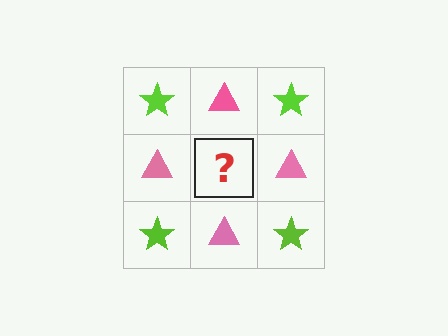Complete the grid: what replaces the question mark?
The question mark should be replaced with a lime star.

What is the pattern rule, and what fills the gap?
The rule is that it alternates lime star and pink triangle in a checkerboard pattern. The gap should be filled with a lime star.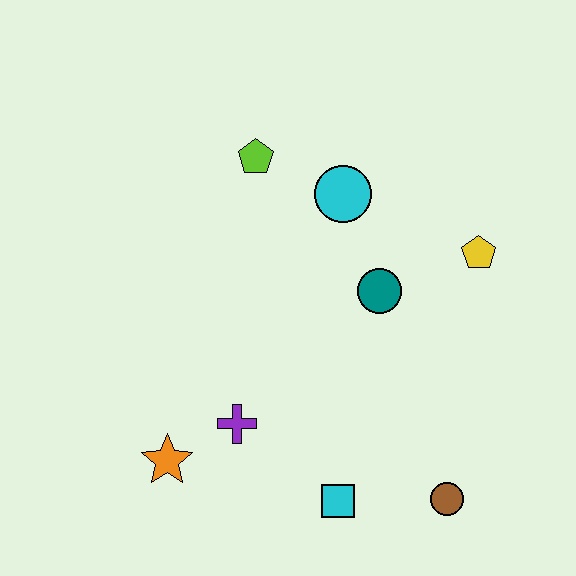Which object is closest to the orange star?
The purple cross is closest to the orange star.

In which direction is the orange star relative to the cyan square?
The orange star is to the left of the cyan square.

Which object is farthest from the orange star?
The yellow pentagon is farthest from the orange star.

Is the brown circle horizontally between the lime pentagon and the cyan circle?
No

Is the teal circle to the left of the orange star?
No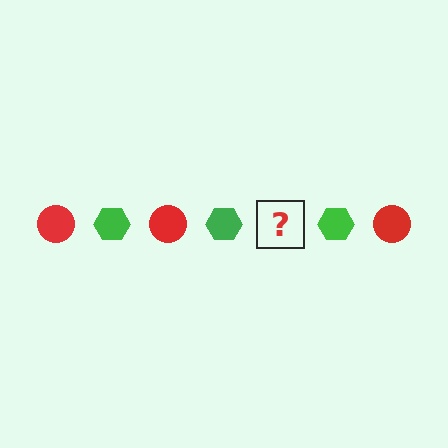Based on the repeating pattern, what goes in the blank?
The blank should be a red circle.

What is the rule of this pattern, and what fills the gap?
The rule is that the pattern alternates between red circle and green hexagon. The gap should be filled with a red circle.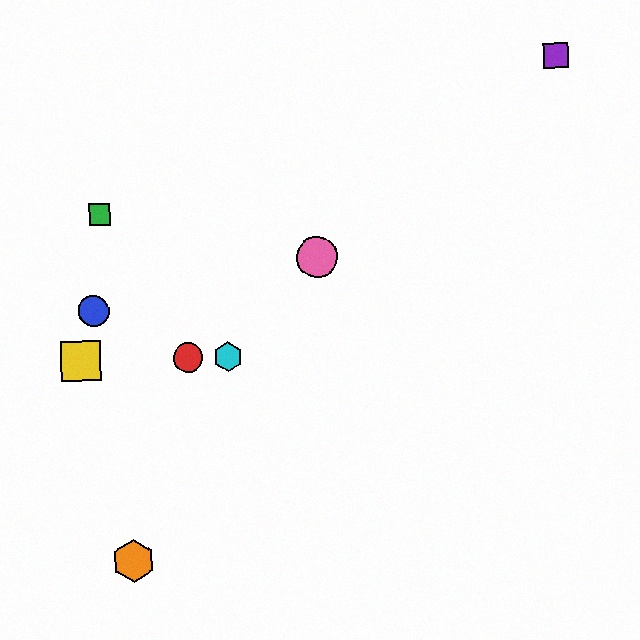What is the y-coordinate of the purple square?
The purple square is at y≈56.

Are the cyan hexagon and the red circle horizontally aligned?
Yes, both are at y≈357.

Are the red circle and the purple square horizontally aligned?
No, the red circle is at y≈358 and the purple square is at y≈56.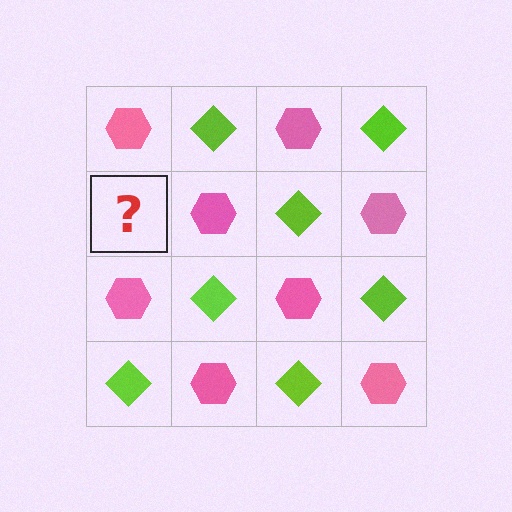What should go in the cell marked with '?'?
The missing cell should contain a lime diamond.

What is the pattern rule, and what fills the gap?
The rule is that it alternates pink hexagon and lime diamond in a checkerboard pattern. The gap should be filled with a lime diamond.